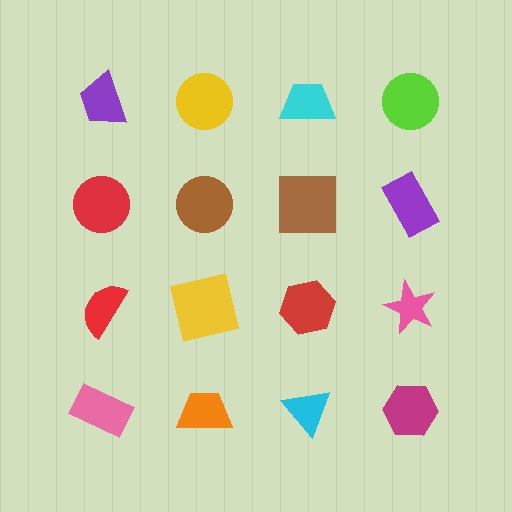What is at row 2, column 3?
A brown square.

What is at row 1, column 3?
A cyan trapezoid.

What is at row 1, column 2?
A yellow circle.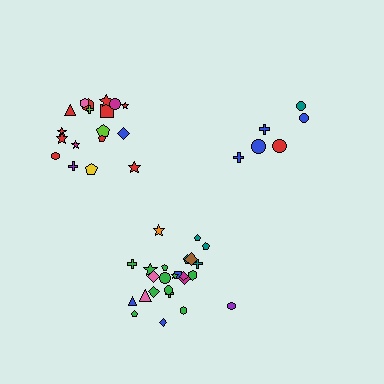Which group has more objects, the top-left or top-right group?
The top-left group.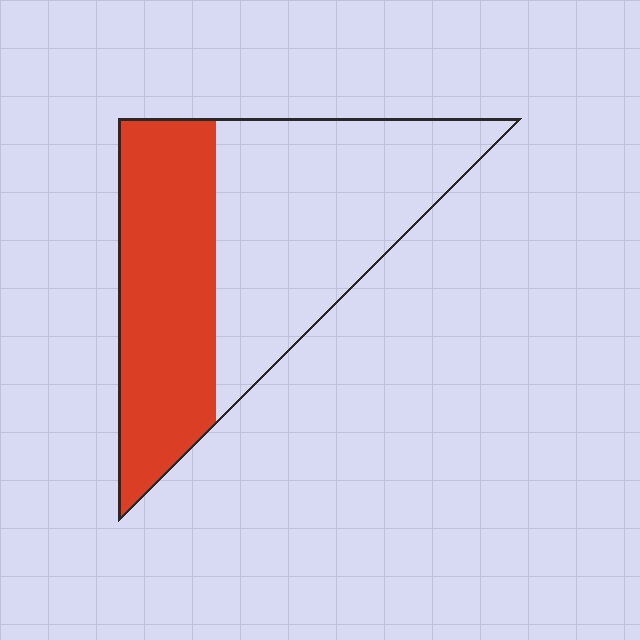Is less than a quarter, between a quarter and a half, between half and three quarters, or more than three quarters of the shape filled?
Between a quarter and a half.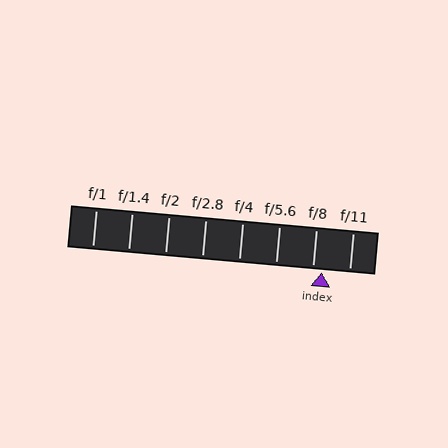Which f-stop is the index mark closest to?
The index mark is closest to f/8.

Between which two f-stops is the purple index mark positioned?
The index mark is between f/8 and f/11.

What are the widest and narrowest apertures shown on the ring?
The widest aperture shown is f/1 and the narrowest is f/11.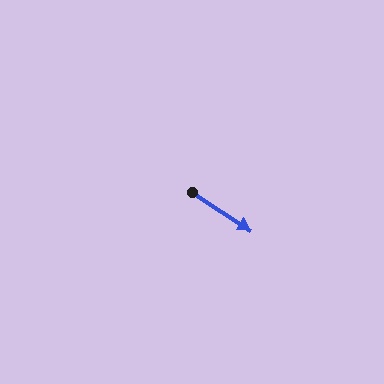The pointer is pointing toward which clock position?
Roughly 4 o'clock.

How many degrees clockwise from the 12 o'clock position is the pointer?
Approximately 123 degrees.